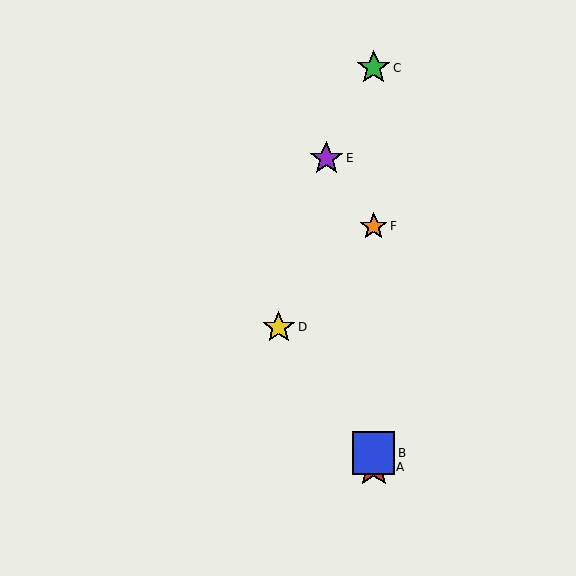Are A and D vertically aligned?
No, A is at x≈374 and D is at x≈279.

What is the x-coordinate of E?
Object E is at x≈326.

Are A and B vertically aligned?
Yes, both are at x≈374.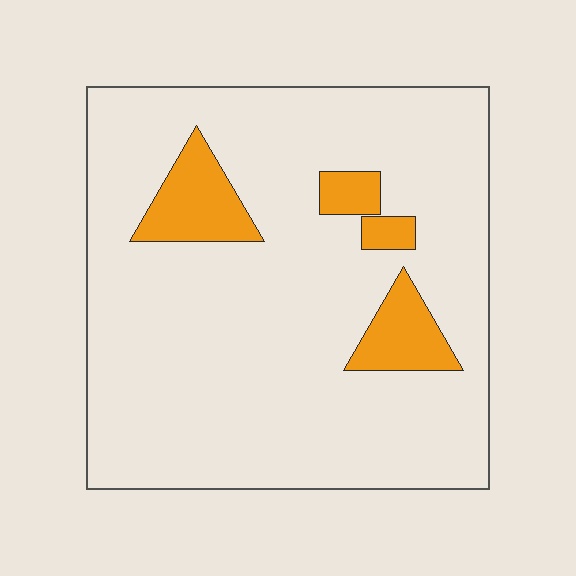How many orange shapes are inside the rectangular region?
4.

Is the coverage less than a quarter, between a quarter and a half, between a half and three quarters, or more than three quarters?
Less than a quarter.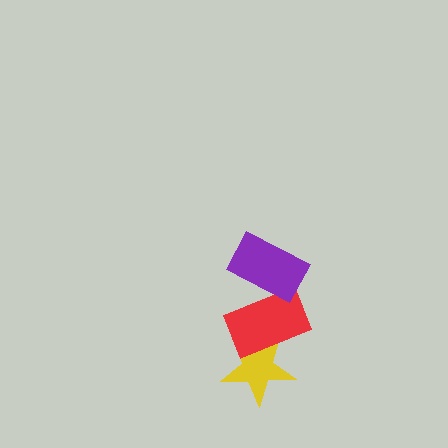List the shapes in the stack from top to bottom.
From top to bottom: the purple rectangle, the red rectangle, the yellow star.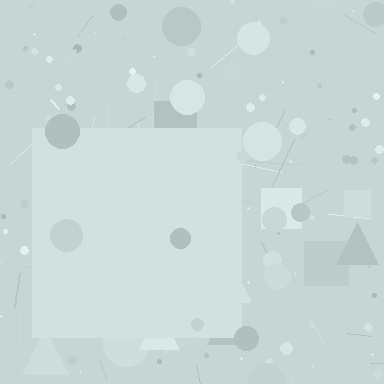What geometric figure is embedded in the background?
A square is embedded in the background.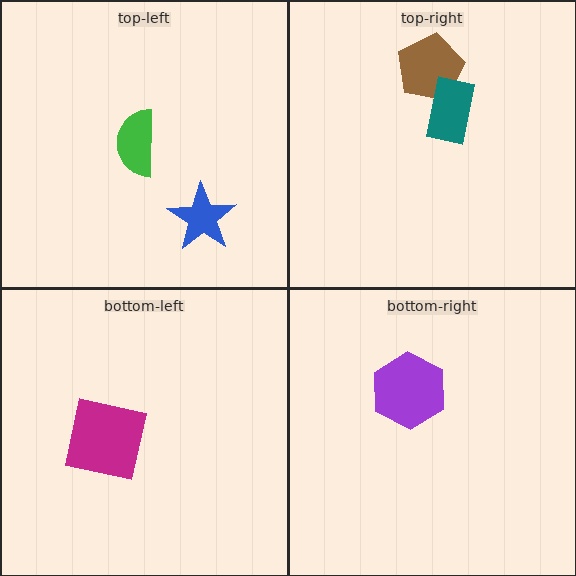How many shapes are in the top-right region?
2.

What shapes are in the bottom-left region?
The magenta square.